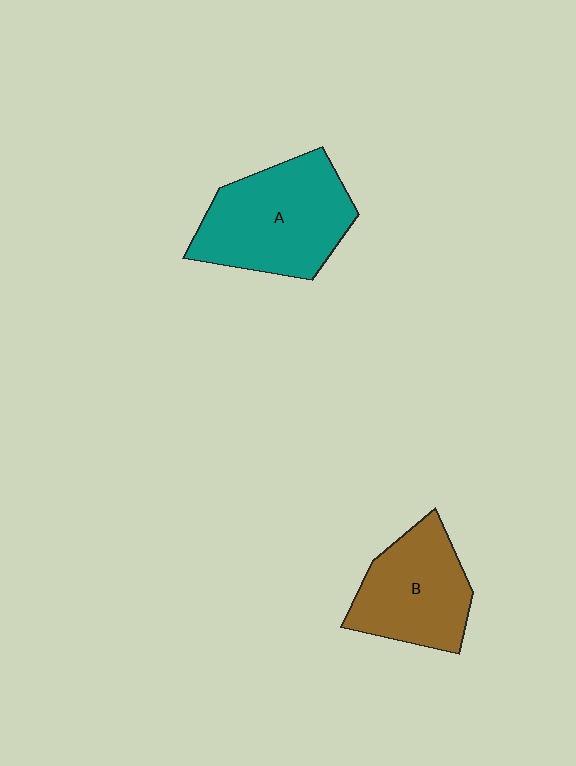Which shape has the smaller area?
Shape B (brown).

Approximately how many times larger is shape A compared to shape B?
Approximately 1.3 times.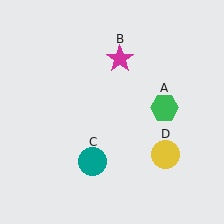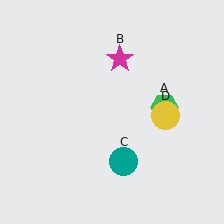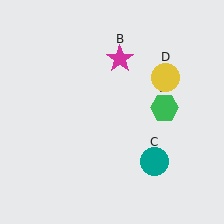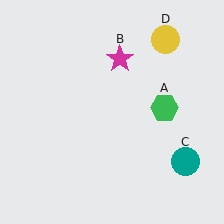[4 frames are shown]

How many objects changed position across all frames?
2 objects changed position: teal circle (object C), yellow circle (object D).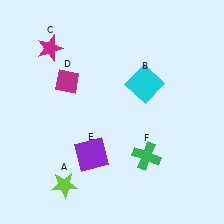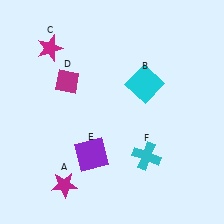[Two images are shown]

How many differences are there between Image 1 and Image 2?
There are 2 differences between the two images.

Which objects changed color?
A changed from lime to magenta. F changed from green to cyan.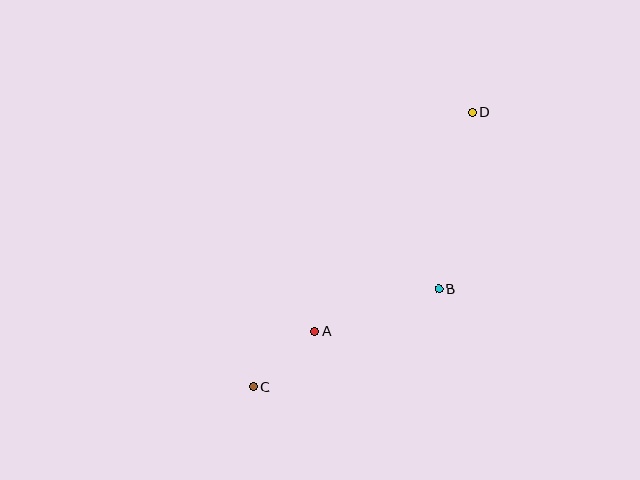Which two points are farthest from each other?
Points C and D are farthest from each other.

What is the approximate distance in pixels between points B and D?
The distance between B and D is approximately 180 pixels.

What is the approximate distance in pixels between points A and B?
The distance between A and B is approximately 131 pixels.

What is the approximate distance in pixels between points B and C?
The distance between B and C is approximately 209 pixels.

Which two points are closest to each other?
Points A and C are closest to each other.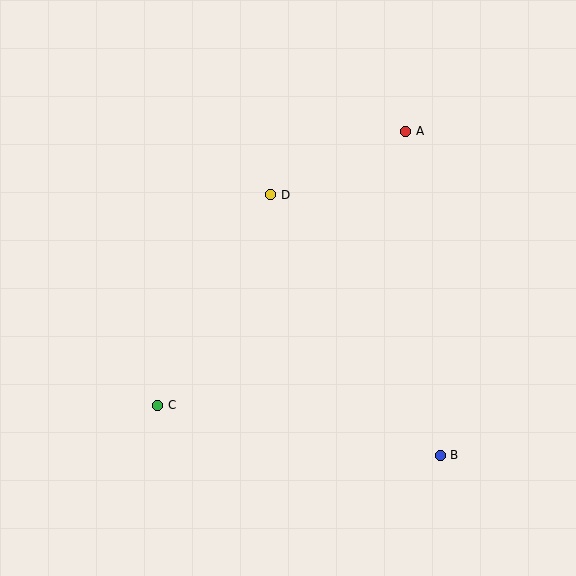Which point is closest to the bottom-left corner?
Point C is closest to the bottom-left corner.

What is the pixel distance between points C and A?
The distance between C and A is 370 pixels.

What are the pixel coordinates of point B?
Point B is at (440, 455).